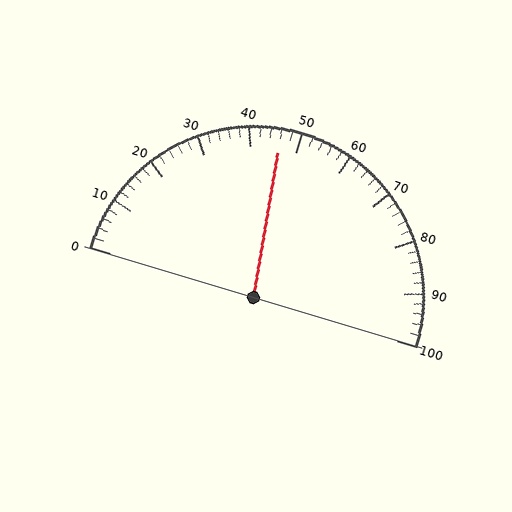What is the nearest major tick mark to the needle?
The nearest major tick mark is 50.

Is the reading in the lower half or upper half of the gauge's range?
The reading is in the lower half of the range (0 to 100).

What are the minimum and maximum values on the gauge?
The gauge ranges from 0 to 100.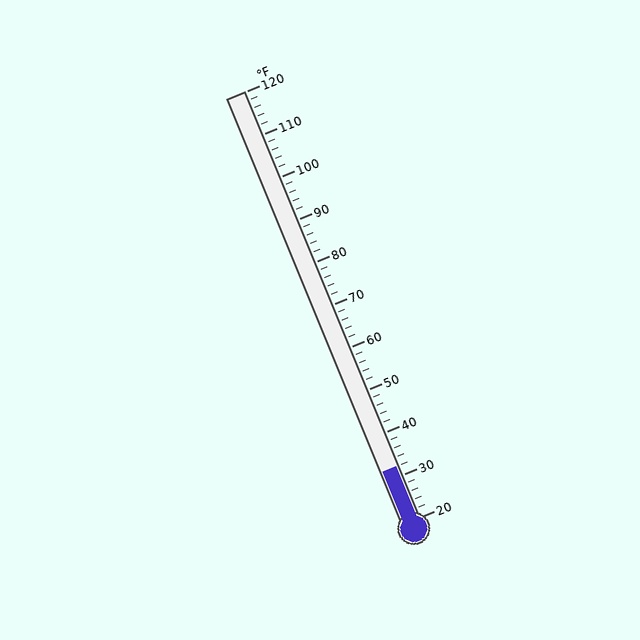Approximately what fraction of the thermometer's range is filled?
The thermometer is filled to approximately 10% of its range.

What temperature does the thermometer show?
The thermometer shows approximately 32°F.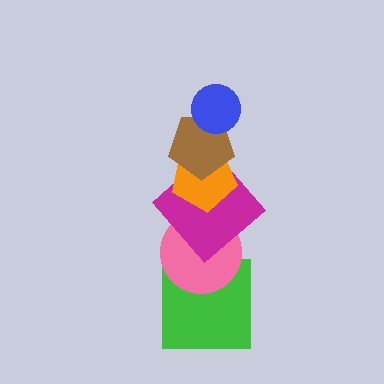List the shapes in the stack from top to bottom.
From top to bottom: the blue circle, the brown pentagon, the orange pentagon, the magenta diamond, the pink circle, the green square.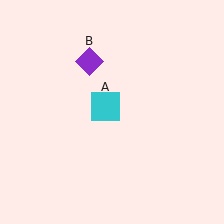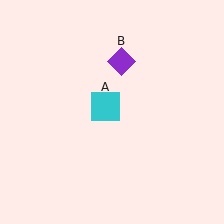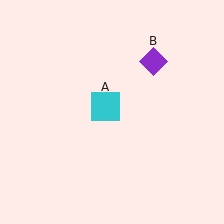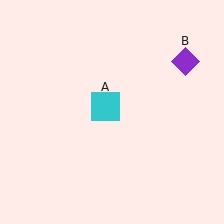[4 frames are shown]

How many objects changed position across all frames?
1 object changed position: purple diamond (object B).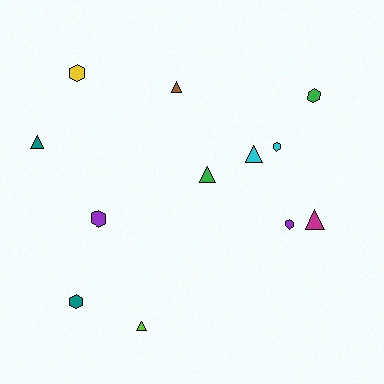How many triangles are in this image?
There are 6 triangles.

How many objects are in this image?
There are 12 objects.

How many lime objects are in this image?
There is 1 lime object.